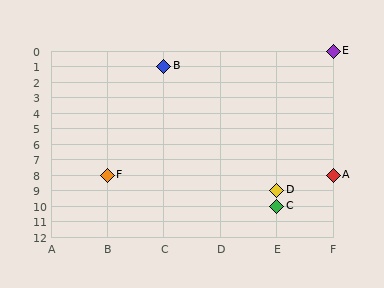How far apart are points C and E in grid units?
Points C and E are 1 column and 10 rows apart (about 10.0 grid units diagonally).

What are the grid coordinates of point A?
Point A is at grid coordinates (F, 8).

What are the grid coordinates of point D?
Point D is at grid coordinates (E, 9).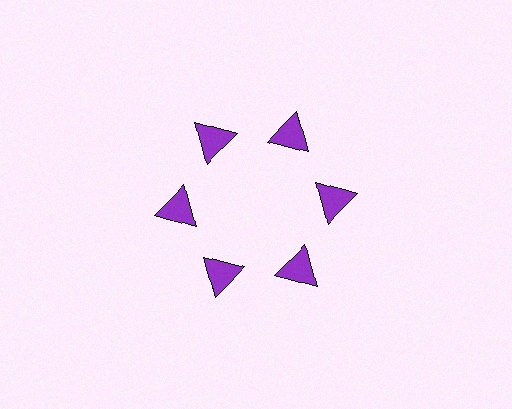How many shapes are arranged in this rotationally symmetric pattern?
There are 6 shapes, arranged in 6 groups of 1.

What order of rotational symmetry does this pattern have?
This pattern has 6-fold rotational symmetry.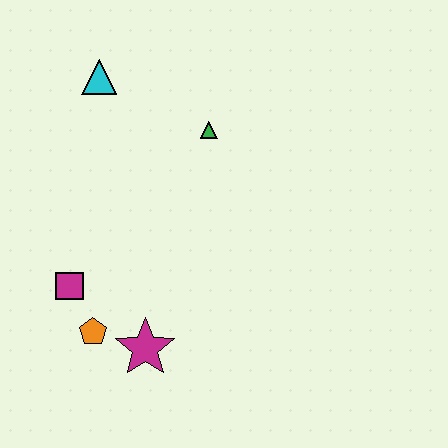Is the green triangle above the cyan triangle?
No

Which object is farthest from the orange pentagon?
The cyan triangle is farthest from the orange pentagon.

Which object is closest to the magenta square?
The orange pentagon is closest to the magenta square.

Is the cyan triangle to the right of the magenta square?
Yes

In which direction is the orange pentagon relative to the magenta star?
The orange pentagon is to the left of the magenta star.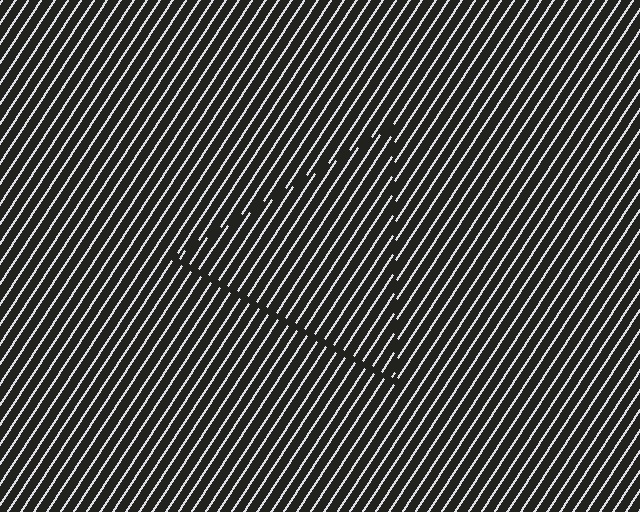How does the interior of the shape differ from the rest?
The interior of the shape contains the same grating, shifted by half a period — the contour is defined by the phase discontinuity where line-ends from the inner and outer gratings abut.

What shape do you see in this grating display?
An illusory triangle. The interior of the shape contains the same grating, shifted by half a period — the contour is defined by the phase discontinuity where line-ends from the inner and outer gratings abut.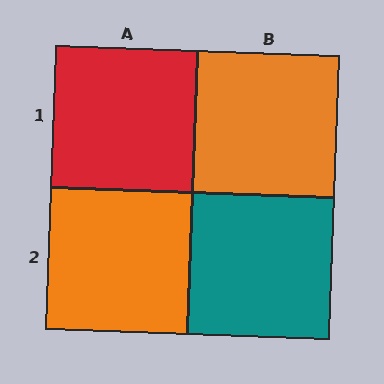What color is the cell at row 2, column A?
Orange.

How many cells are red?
1 cell is red.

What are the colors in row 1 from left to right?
Red, orange.